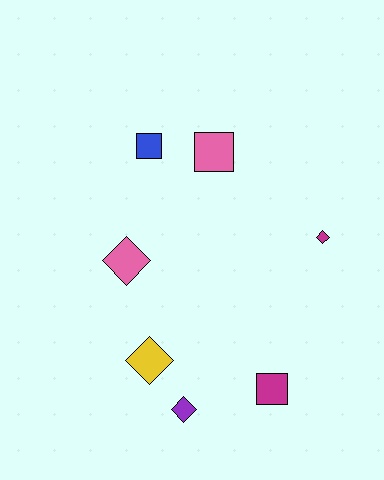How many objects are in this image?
There are 7 objects.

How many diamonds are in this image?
There are 4 diamonds.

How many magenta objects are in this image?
There are 2 magenta objects.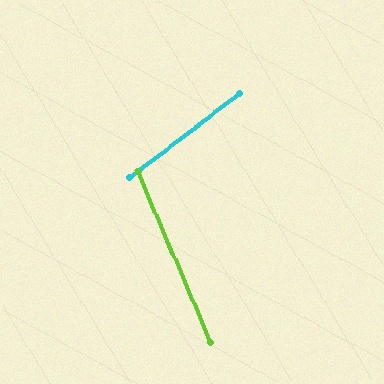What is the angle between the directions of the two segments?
Approximately 76 degrees.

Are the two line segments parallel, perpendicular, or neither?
Neither parallel nor perpendicular — they differ by about 76°.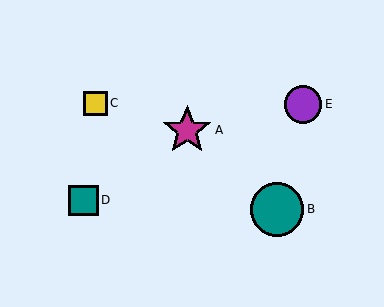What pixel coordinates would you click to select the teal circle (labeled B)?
Click at (277, 209) to select the teal circle B.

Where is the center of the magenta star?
The center of the magenta star is at (187, 130).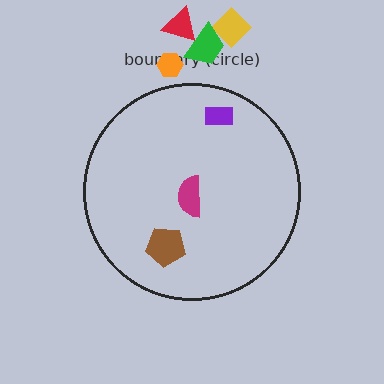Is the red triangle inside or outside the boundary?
Outside.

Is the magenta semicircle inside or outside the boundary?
Inside.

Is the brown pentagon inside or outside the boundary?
Inside.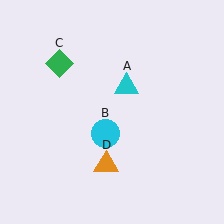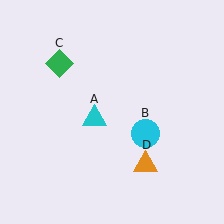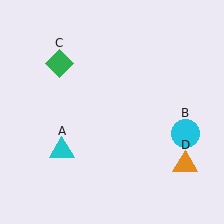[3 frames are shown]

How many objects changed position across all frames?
3 objects changed position: cyan triangle (object A), cyan circle (object B), orange triangle (object D).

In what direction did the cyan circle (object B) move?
The cyan circle (object B) moved right.